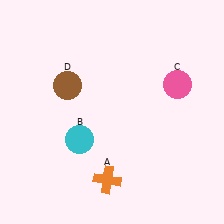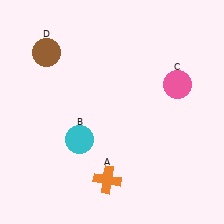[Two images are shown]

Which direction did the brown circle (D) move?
The brown circle (D) moved up.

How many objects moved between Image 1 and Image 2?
1 object moved between the two images.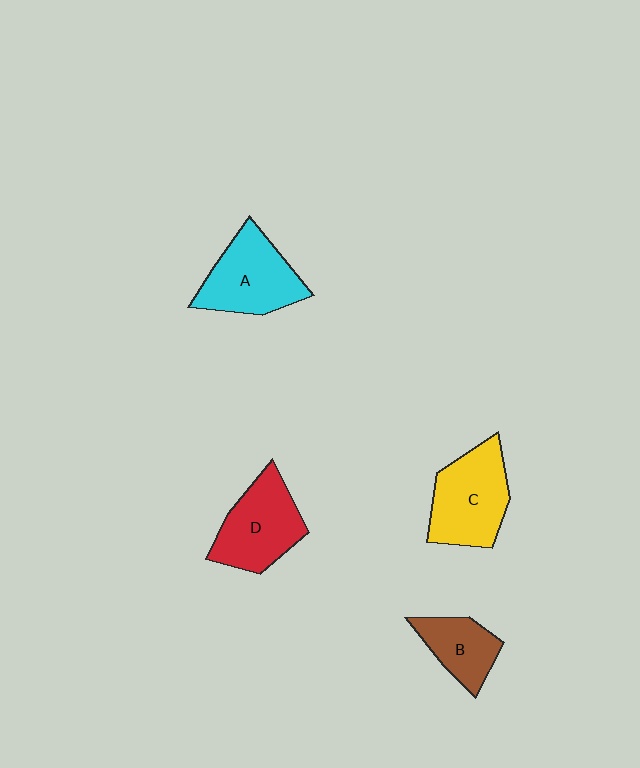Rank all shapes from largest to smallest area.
From largest to smallest: C (yellow), A (cyan), D (red), B (brown).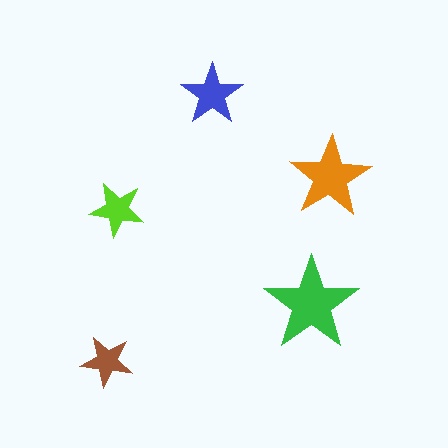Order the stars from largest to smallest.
the green one, the orange one, the blue one, the lime one, the brown one.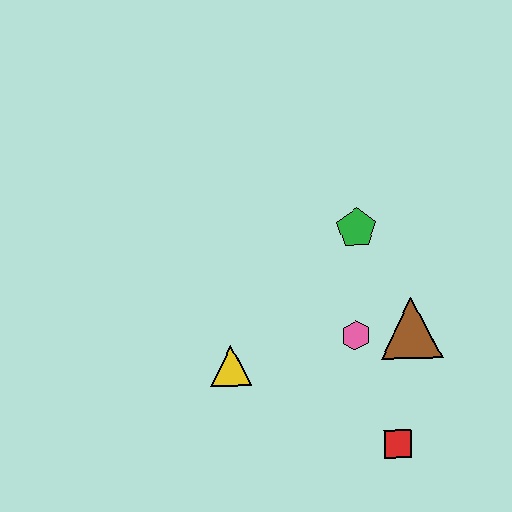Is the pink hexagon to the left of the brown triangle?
Yes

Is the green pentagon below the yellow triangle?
No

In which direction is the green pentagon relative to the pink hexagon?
The green pentagon is above the pink hexagon.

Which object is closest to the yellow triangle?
The pink hexagon is closest to the yellow triangle.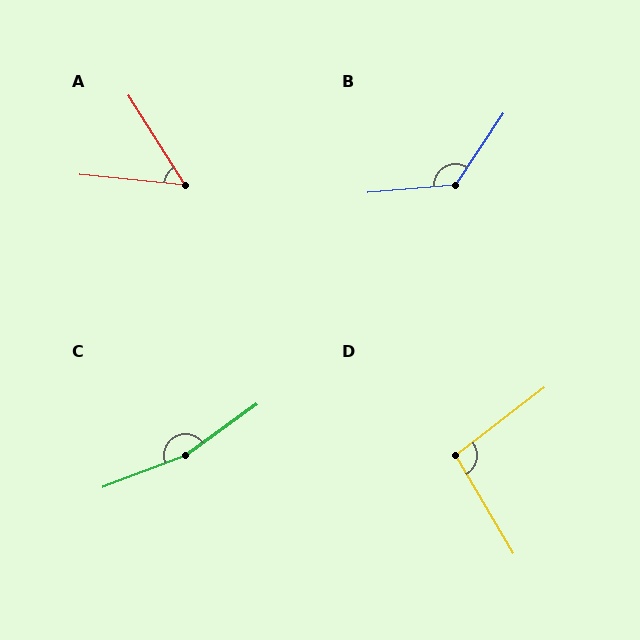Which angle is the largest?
C, at approximately 165 degrees.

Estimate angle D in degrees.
Approximately 97 degrees.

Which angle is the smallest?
A, at approximately 52 degrees.